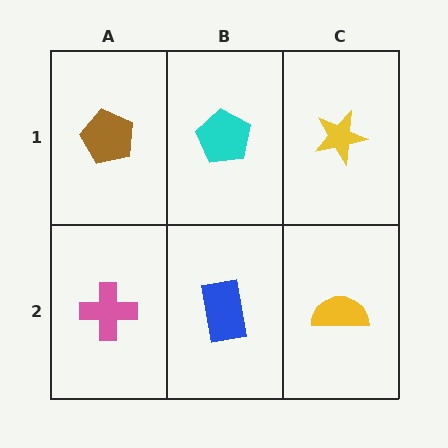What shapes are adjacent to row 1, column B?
A blue rectangle (row 2, column B), a brown pentagon (row 1, column A), a yellow star (row 1, column C).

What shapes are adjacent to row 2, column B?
A cyan pentagon (row 1, column B), a pink cross (row 2, column A), a yellow semicircle (row 2, column C).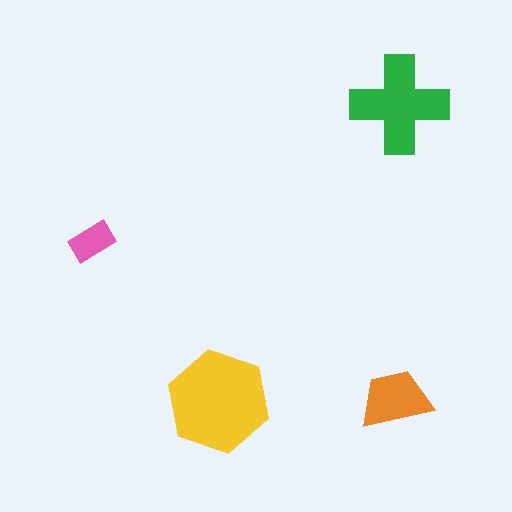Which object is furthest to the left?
The pink rectangle is leftmost.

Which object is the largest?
The yellow hexagon.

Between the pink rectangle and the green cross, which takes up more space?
The green cross.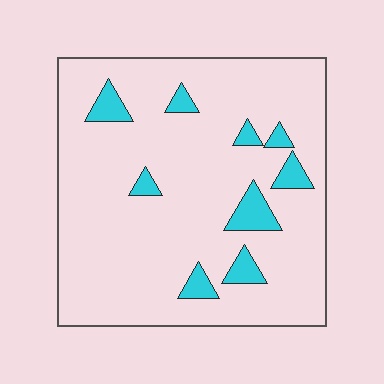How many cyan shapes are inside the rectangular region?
9.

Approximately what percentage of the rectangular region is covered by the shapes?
Approximately 10%.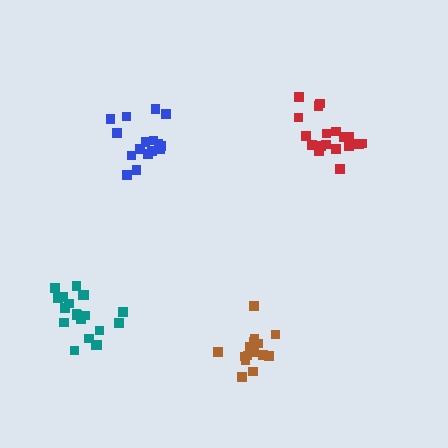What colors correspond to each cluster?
The clusters are colored: brown, blue, teal, red.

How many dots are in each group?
Group 1: 15 dots, Group 2: 16 dots, Group 3: 20 dots, Group 4: 18 dots (69 total).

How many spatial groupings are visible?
There are 4 spatial groupings.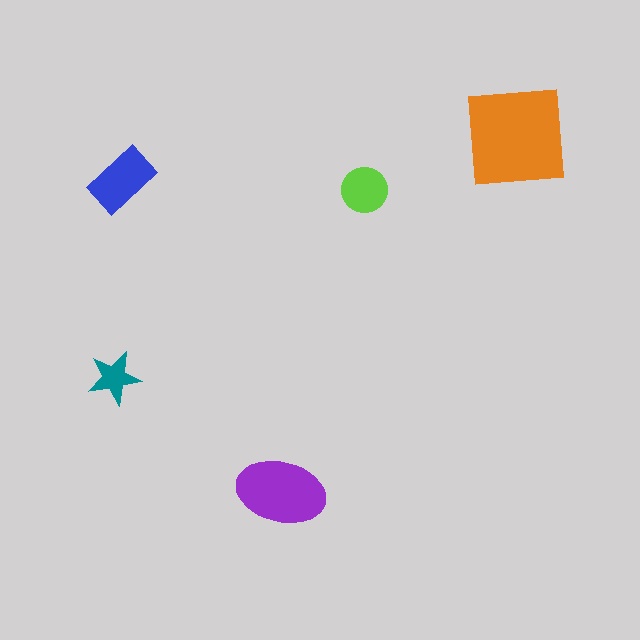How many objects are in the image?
There are 5 objects in the image.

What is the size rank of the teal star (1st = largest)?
5th.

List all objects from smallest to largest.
The teal star, the lime circle, the blue rectangle, the purple ellipse, the orange square.